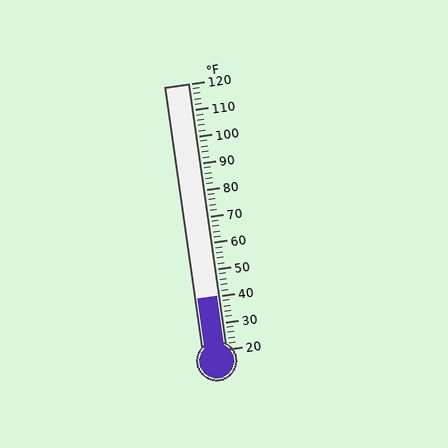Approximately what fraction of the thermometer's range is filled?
The thermometer is filled to approximately 20% of its range.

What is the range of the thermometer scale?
The thermometer scale ranges from 20°F to 120°F.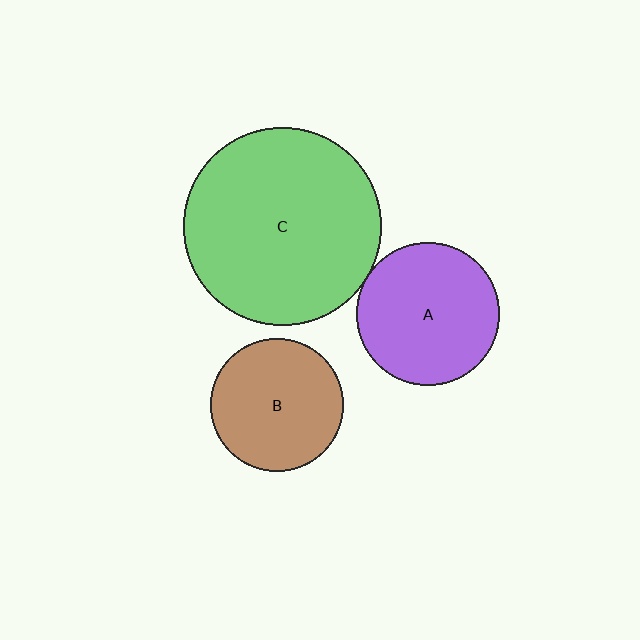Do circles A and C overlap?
Yes.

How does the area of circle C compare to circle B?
Approximately 2.2 times.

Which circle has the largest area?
Circle C (green).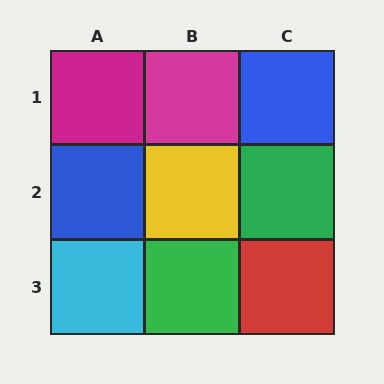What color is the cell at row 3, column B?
Green.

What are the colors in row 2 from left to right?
Blue, yellow, green.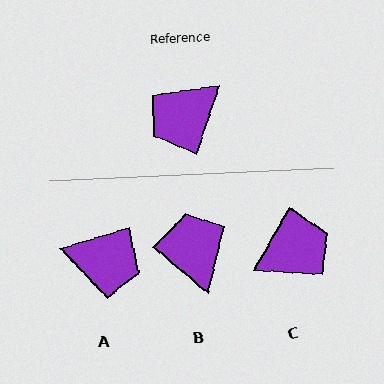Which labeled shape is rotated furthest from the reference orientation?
C, about 169 degrees away.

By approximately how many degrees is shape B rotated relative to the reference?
Approximately 111 degrees clockwise.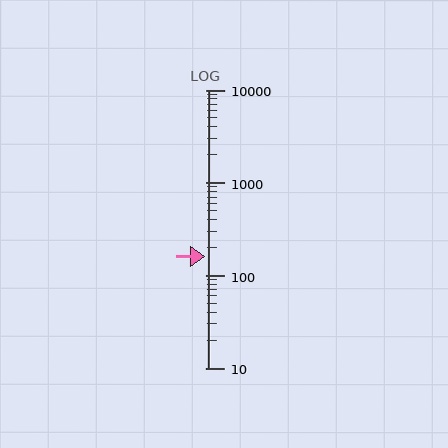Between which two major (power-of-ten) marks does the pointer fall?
The pointer is between 100 and 1000.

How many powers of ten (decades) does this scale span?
The scale spans 3 decades, from 10 to 10000.